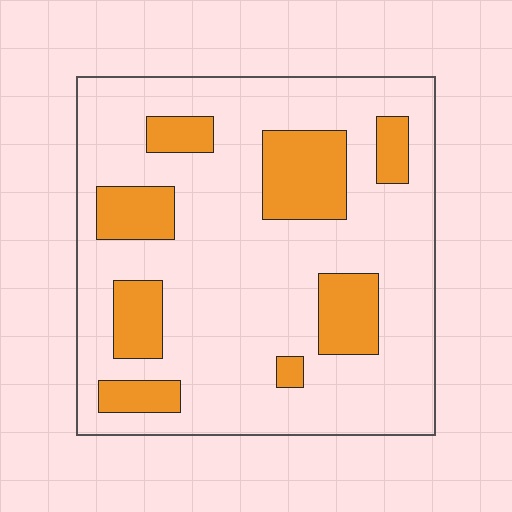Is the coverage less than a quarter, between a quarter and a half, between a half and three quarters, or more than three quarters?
Less than a quarter.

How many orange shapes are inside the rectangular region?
8.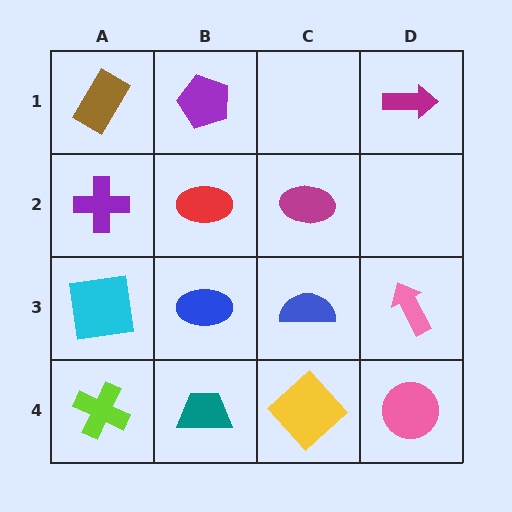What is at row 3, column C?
A blue semicircle.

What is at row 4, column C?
A yellow diamond.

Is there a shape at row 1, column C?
No, that cell is empty.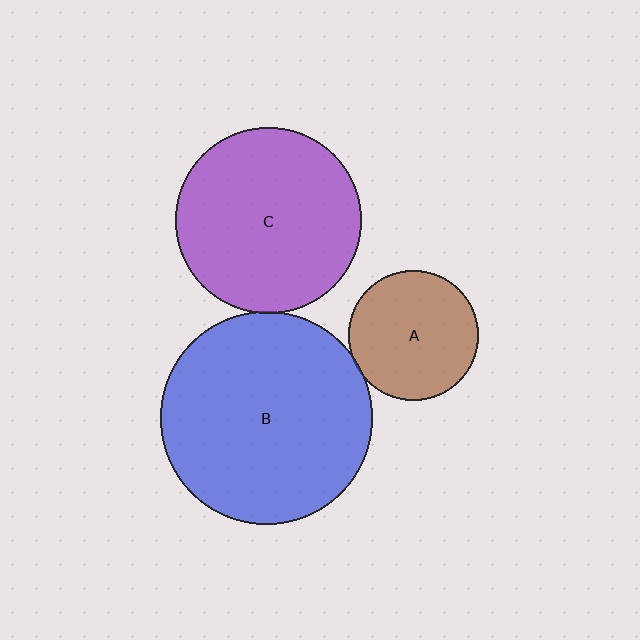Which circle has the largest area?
Circle B (blue).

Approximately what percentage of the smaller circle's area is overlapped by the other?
Approximately 5%.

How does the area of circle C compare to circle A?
Approximately 2.1 times.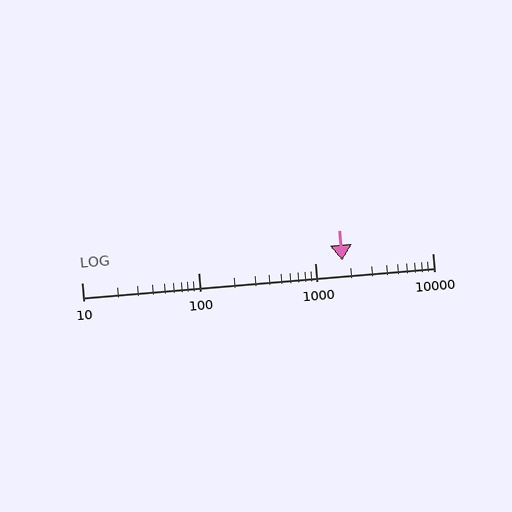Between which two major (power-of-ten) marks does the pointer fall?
The pointer is between 1000 and 10000.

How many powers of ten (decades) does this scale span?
The scale spans 3 decades, from 10 to 10000.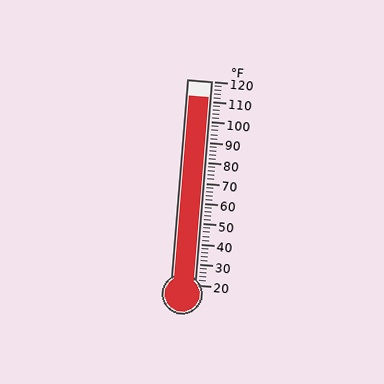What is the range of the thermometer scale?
The thermometer scale ranges from 20°F to 120°F.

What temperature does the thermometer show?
The thermometer shows approximately 112°F.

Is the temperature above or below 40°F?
The temperature is above 40°F.